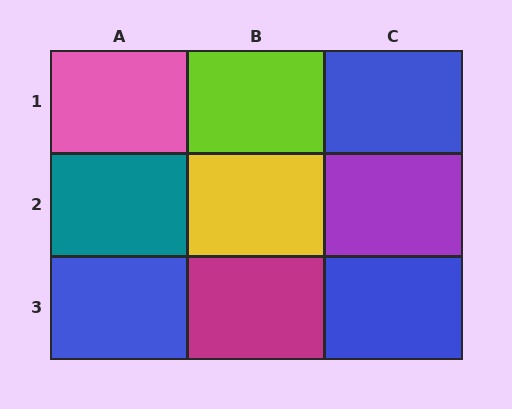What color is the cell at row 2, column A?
Teal.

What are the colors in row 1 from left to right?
Pink, lime, blue.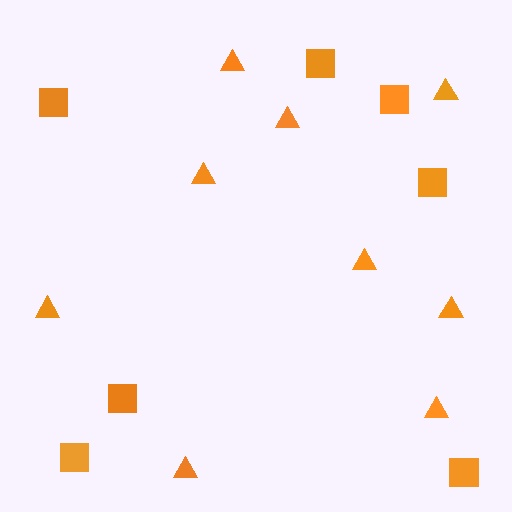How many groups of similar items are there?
There are 2 groups: one group of triangles (9) and one group of squares (7).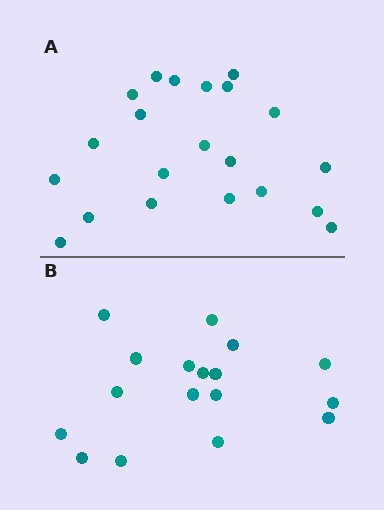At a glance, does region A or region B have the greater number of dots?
Region A (the top region) has more dots.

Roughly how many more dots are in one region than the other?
Region A has about 4 more dots than region B.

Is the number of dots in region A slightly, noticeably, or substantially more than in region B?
Region A has only slightly more — the two regions are fairly close. The ratio is roughly 1.2 to 1.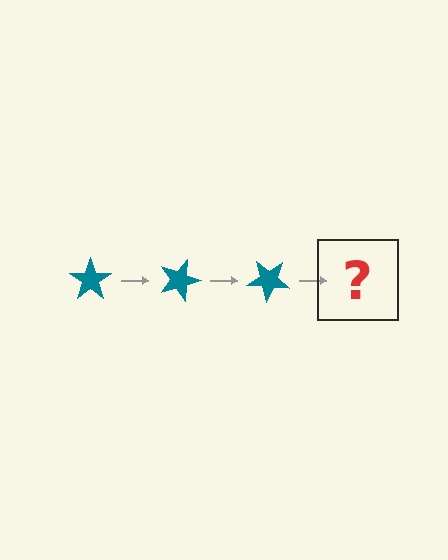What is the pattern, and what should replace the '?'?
The pattern is that the star rotates 20 degrees each step. The '?' should be a teal star rotated 60 degrees.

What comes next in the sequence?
The next element should be a teal star rotated 60 degrees.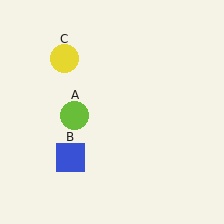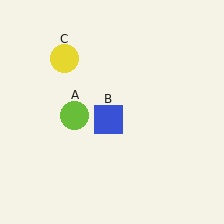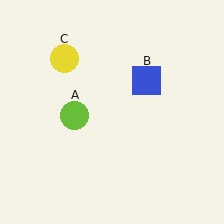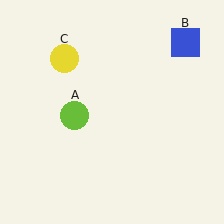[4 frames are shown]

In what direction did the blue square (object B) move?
The blue square (object B) moved up and to the right.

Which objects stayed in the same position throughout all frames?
Lime circle (object A) and yellow circle (object C) remained stationary.